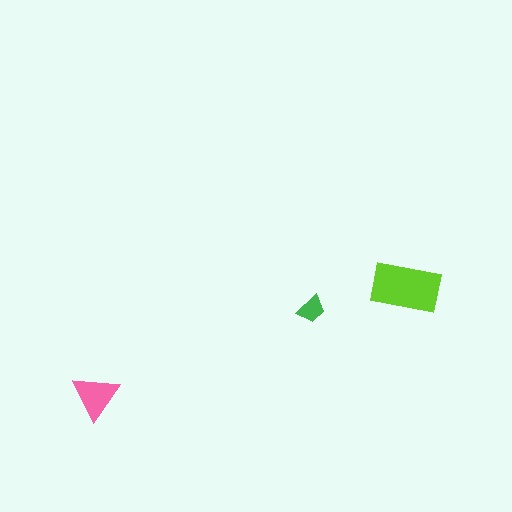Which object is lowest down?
The pink triangle is bottommost.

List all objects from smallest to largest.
The green trapezoid, the pink triangle, the lime rectangle.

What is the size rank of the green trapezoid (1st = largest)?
3rd.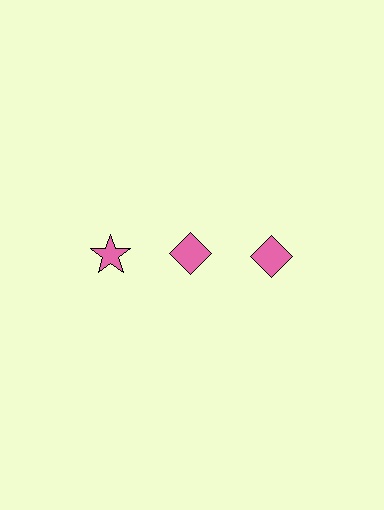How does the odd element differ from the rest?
It has a different shape: star instead of diamond.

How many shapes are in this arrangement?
There are 3 shapes arranged in a grid pattern.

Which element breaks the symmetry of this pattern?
The pink star in the top row, leftmost column breaks the symmetry. All other shapes are pink diamonds.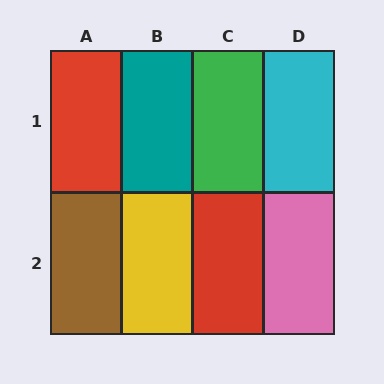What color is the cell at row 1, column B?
Teal.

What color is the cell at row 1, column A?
Red.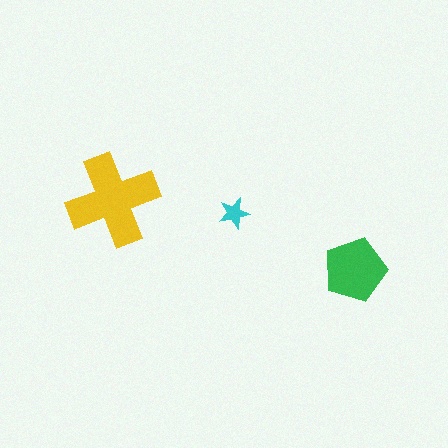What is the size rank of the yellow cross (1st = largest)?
1st.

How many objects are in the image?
There are 3 objects in the image.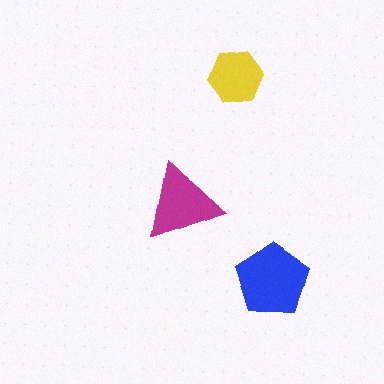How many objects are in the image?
There are 3 objects in the image.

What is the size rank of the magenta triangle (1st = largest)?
2nd.